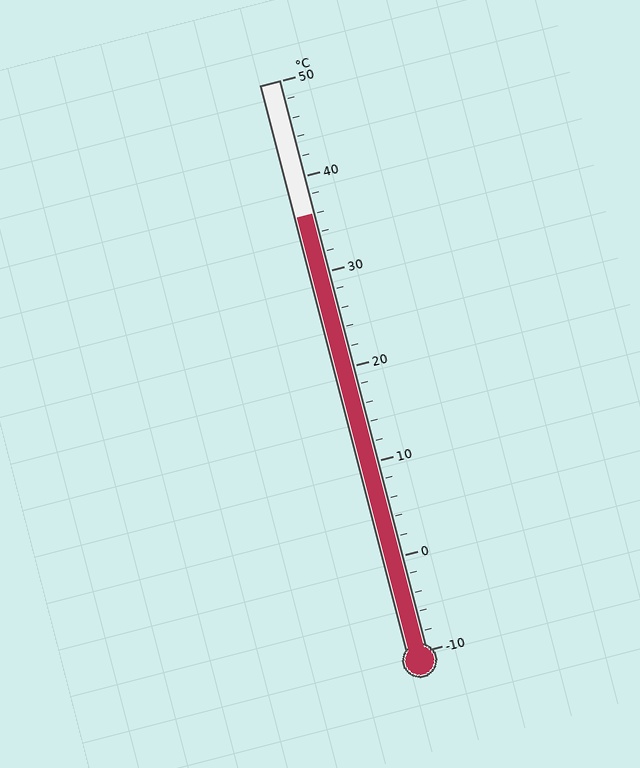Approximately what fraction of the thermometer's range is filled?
The thermometer is filled to approximately 75% of its range.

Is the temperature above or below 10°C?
The temperature is above 10°C.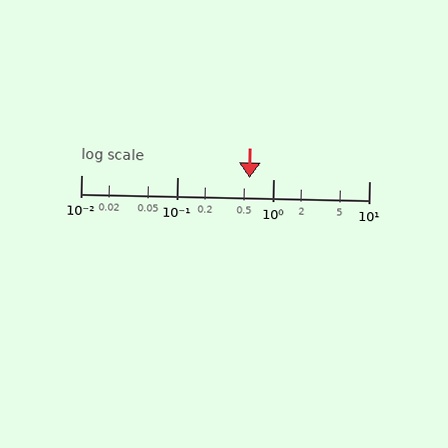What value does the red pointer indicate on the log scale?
The pointer indicates approximately 0.57.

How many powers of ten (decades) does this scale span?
The scale spans 3 decades, from 0.01 to 10.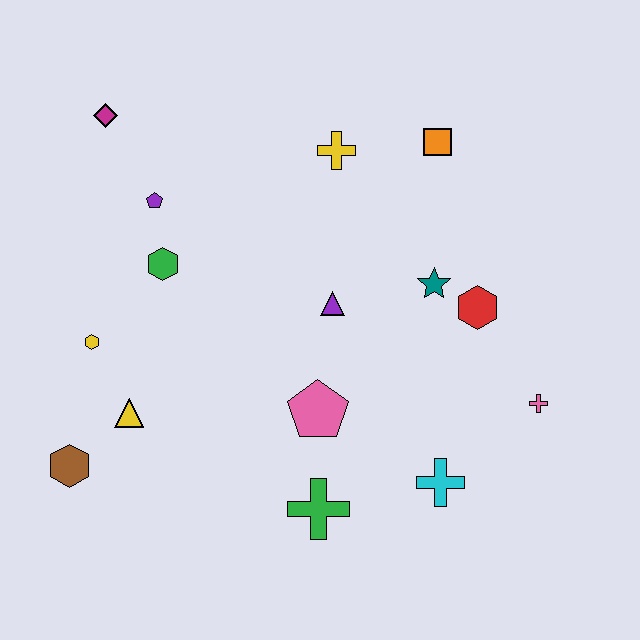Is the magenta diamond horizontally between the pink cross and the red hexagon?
No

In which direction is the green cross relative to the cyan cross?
The green cross is to the left of the cyan cross.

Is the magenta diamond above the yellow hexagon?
Yes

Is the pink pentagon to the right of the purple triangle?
No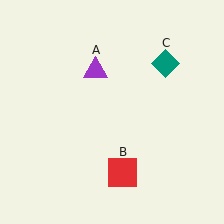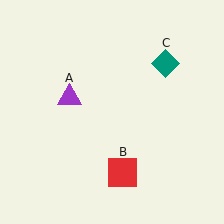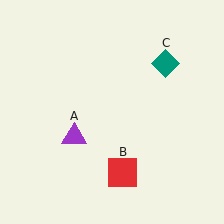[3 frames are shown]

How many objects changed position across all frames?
1 object changed position: purple triangle (object A).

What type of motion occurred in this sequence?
The purple triangle (object A) rotated counterclockwise around the center of the scene.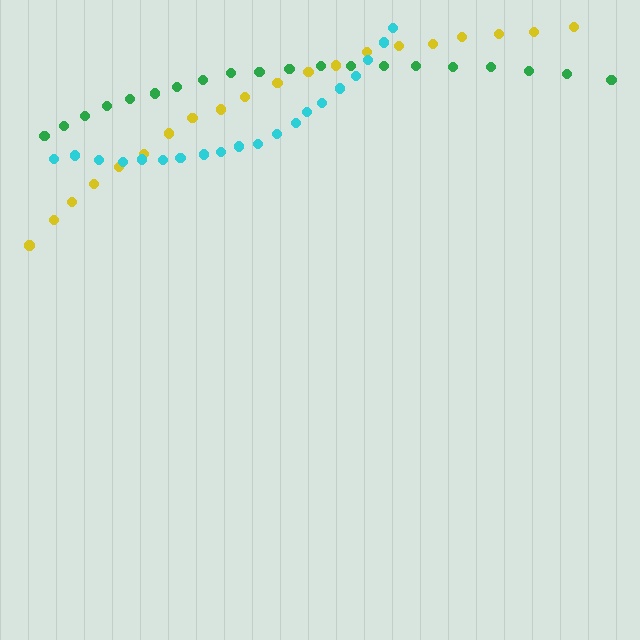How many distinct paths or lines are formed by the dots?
There are 3 distinct paths.